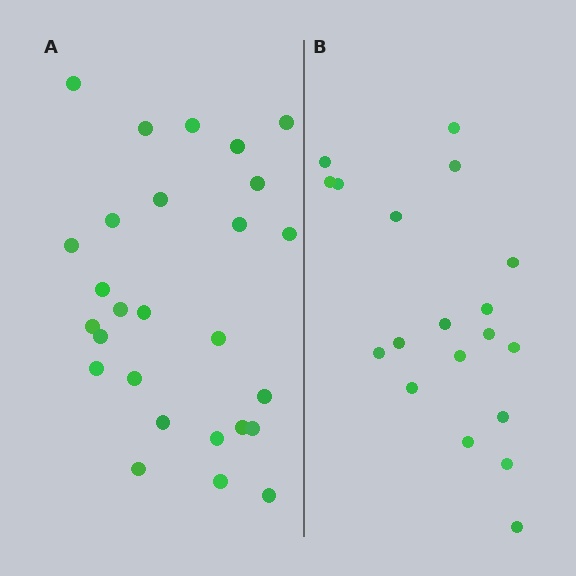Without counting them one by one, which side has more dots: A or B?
Region A (the left region) has more dots.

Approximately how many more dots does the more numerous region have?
Region A has roughly 8 or so more dots than region B.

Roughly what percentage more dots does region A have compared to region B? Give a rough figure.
About 40% more.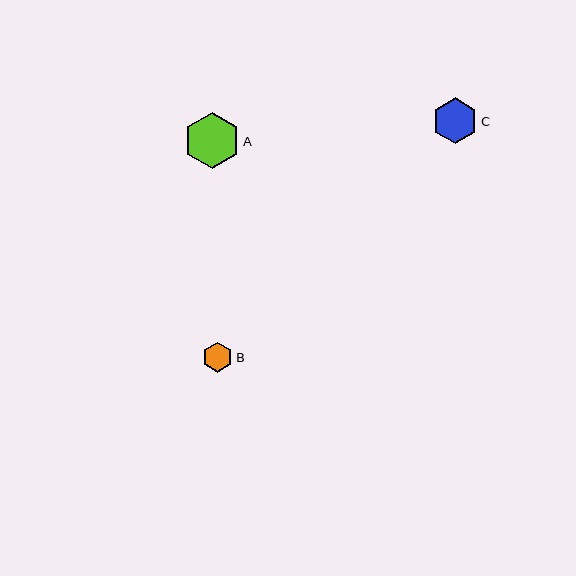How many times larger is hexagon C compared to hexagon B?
Hexagon C is approximately 1.5 times the size of hexagon B.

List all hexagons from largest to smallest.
From largest to smallest: A, C, B.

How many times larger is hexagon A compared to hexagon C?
Hexagon A is approximately 1.2 times the size of hexagon C.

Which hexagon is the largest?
Hexagon A is the largest with a size of approximately 56 pixels.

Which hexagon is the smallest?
Hexagon B is the smallest with a size of approximately 30 pixels.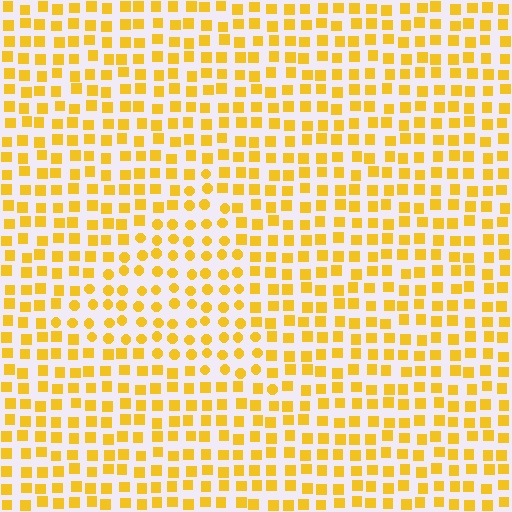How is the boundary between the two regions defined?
The boundary is defined by a change in element shape: circles inside vs. squares outside. All elements share the same color and spacing.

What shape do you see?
I see a triangle.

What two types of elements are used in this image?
The image uses circles inside the triangle region and squares outside it.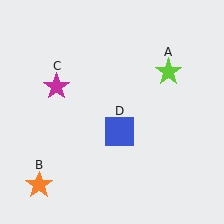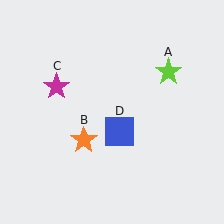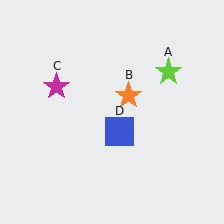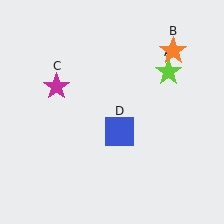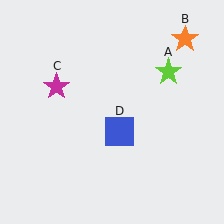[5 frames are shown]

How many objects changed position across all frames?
1 object changed position: orange star (object B).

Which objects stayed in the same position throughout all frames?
Lime star (object A) and magenta star (object C) and blue square (object D) remained stationary.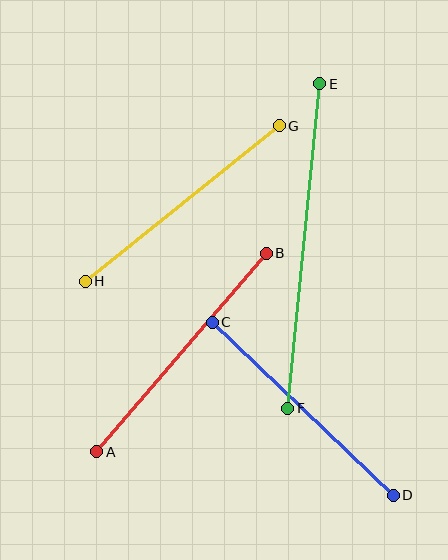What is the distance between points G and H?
The distance is approximately 249 pixels.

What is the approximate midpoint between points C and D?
The midpoint is at approximately (303, 409) pixels.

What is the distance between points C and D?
The distance is approximately 250 pixels.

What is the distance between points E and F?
The distance is approximately 326 pixels.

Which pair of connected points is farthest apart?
Points E and F are farthest apart.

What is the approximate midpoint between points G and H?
The midpoint is at approximately (182, 204) pixels.